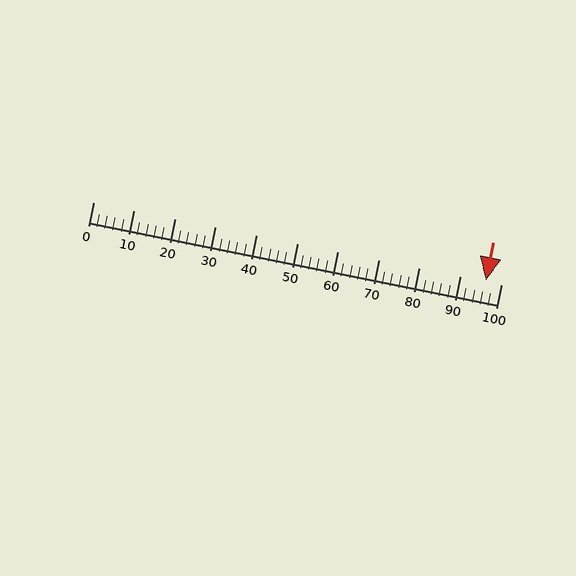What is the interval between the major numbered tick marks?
The major tick marks are spaced 10 units apart.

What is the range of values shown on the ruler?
The ruler shows values from 0 to 100.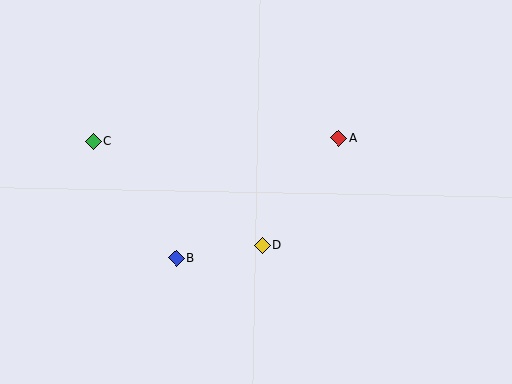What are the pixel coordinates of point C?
Point C is at (93, 141).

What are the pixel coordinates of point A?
Point A is at (339, 138).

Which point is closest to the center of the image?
Point D at (262, 245) is closest to the center.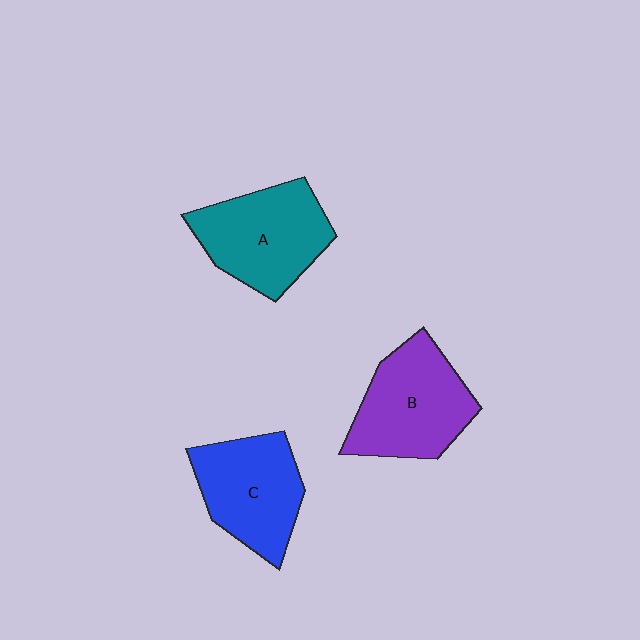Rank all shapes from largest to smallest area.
From largest to smallest: B (purple), A (teal), C (blue).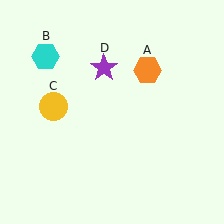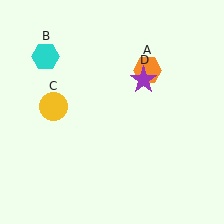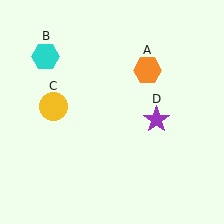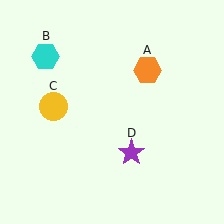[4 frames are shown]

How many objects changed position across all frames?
1 object changed position: purple star (object D).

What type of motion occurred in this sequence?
The purple star (object D) rotated clockwise around the center of the scene.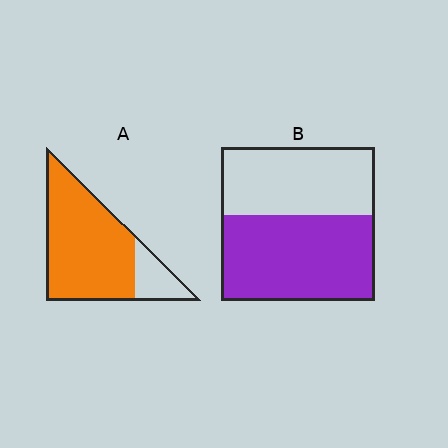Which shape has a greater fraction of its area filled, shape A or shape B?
Shape A.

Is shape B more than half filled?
Yes.